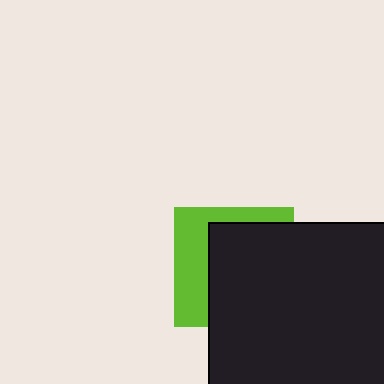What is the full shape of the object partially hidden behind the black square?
The partially hidden object is a lime square.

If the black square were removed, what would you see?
You would see the complete lime square.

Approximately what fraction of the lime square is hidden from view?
Roughly 63% of the lime square is hidden behind the black square.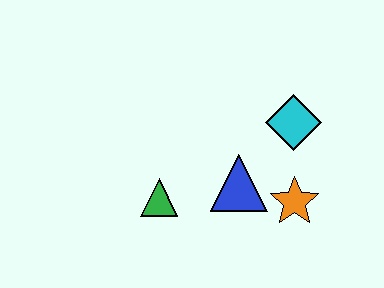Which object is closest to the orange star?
The blue triangle is closest to the orange star.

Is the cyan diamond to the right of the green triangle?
Yes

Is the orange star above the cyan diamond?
No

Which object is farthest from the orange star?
The green triangle is farthest from the orange star.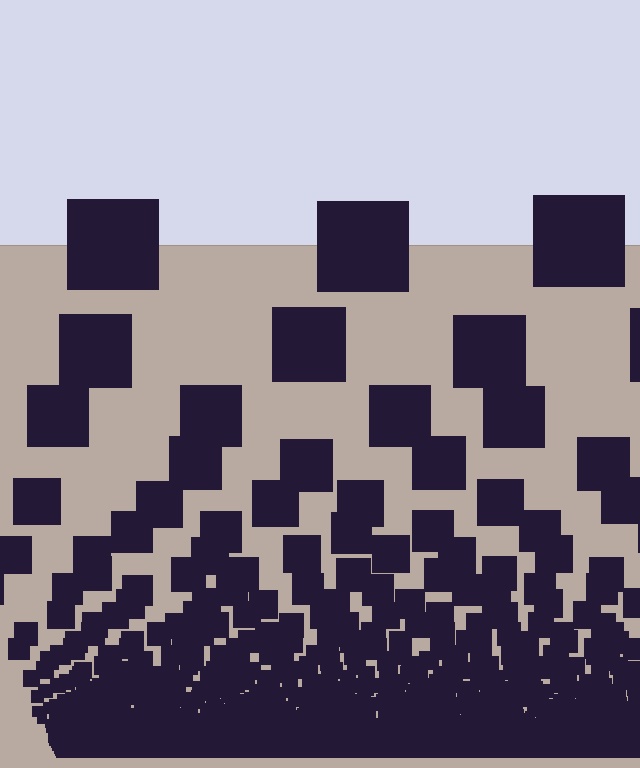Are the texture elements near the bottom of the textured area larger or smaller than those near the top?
Smaller. The gradient is inverted — elements near the bottom are smaller and denser.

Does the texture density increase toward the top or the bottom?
Density increases toward the bottom.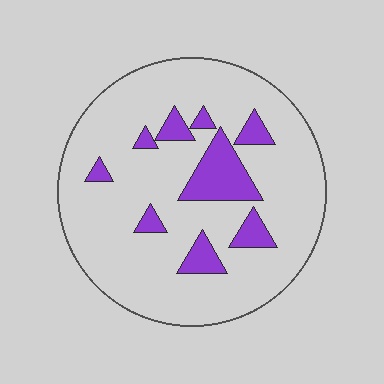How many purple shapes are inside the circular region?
9.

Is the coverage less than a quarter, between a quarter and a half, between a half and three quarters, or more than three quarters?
Less than a quarter.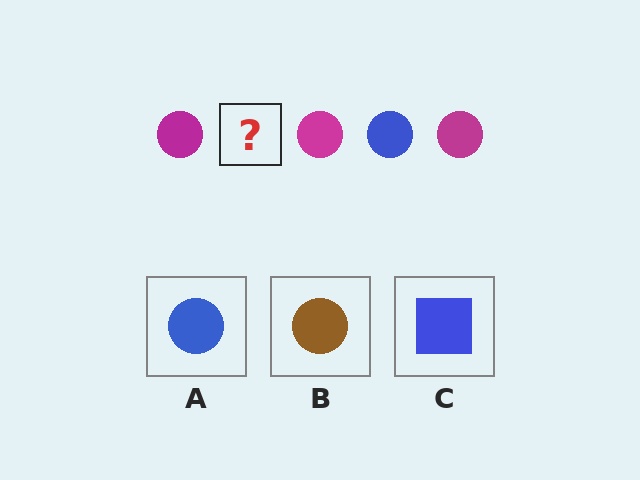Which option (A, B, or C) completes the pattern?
A.